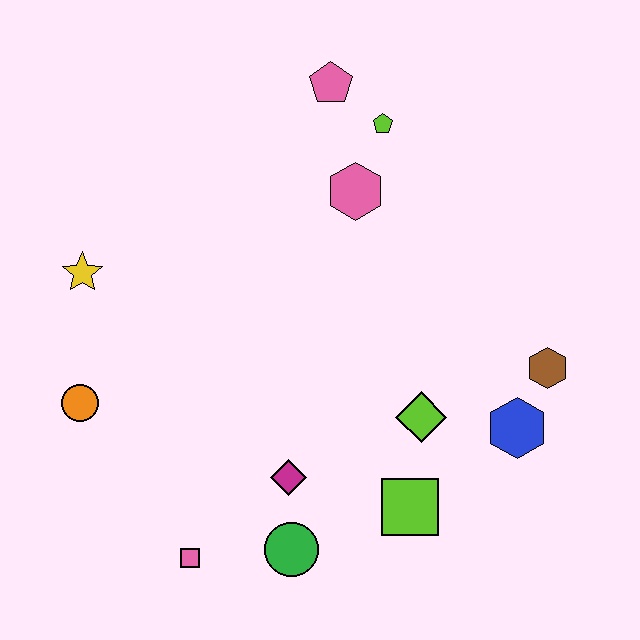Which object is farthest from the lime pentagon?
The pink square is farthest from the lime pentagon.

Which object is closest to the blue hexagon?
The brown hexagon is closest to the blue hexagon.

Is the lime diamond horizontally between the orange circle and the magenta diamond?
No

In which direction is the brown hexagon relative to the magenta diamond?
The brown hexagon is to the right of the magenta diamond.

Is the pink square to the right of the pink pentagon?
No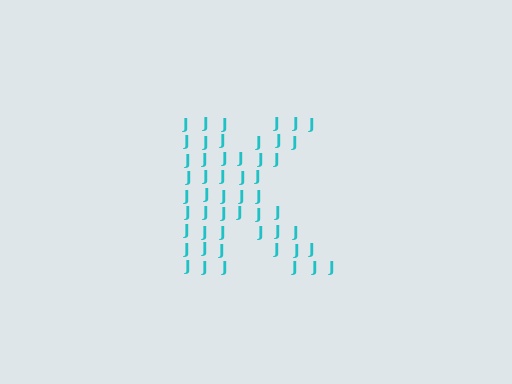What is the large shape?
The large shape is the letter K.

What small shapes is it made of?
It is made of small letter J's.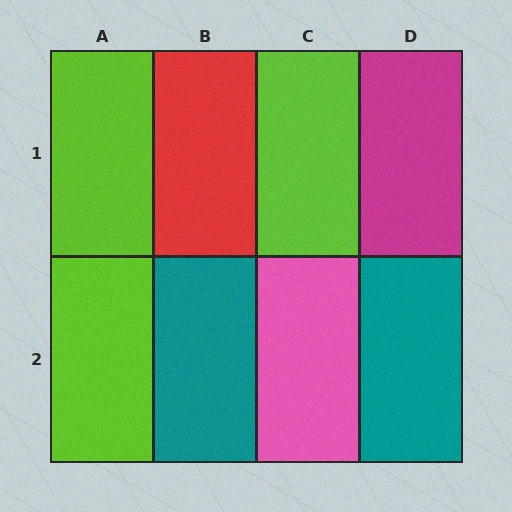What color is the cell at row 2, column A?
Lime.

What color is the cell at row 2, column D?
Teal.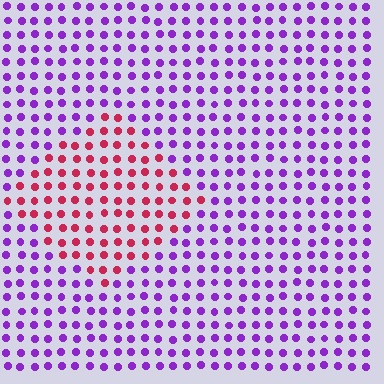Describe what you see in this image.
The image is filled with small purple elements in a uniform arrangement. A diamond-shaped region is visible where the elements are tinted to a slightly different hue, forming a subtle color boundary.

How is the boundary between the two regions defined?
The boundary is defined purely by a slight shift in hue (about 64 degrees). Spacing, size, and orientation are identical on both sides.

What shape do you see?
I see a diamond.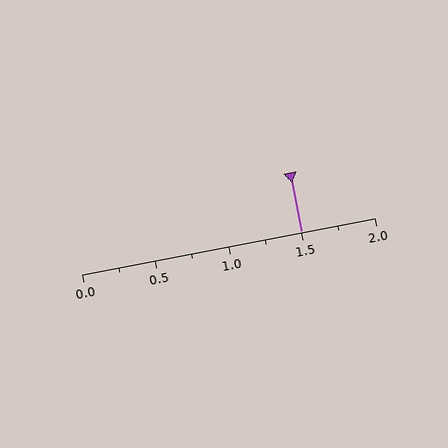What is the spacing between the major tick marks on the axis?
The major ticks are spaced 0.5 apart.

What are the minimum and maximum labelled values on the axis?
The axis runs from 0.0 to 2.0.